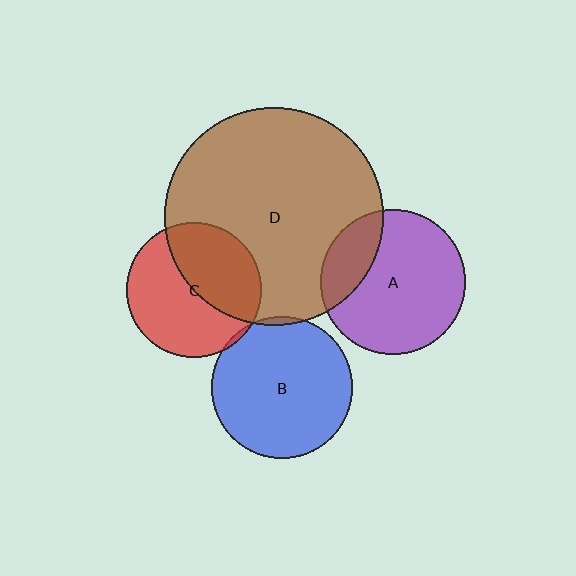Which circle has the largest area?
Circle D (brown).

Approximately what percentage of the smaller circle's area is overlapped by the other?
Approximately 45%.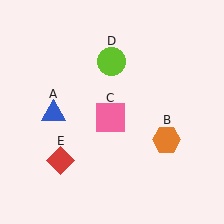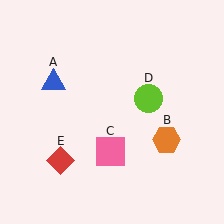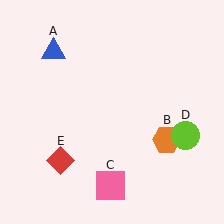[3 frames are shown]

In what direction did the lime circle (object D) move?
The lime circle (object D) moved down and to the right.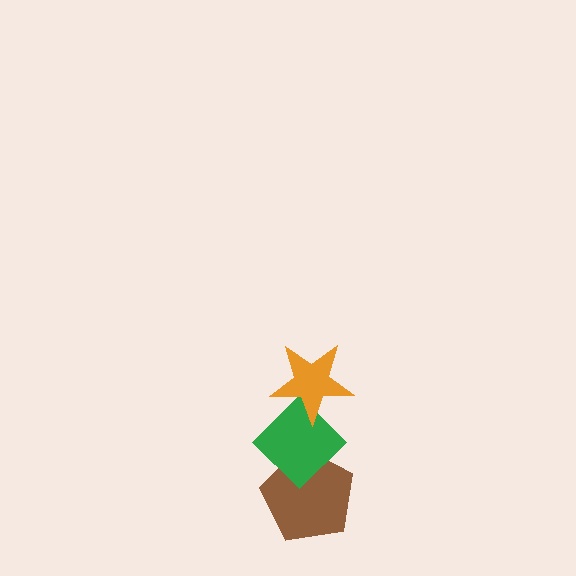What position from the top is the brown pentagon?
The brown pentagon is 3rd from the top.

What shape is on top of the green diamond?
The orange star is on top of the green diamond.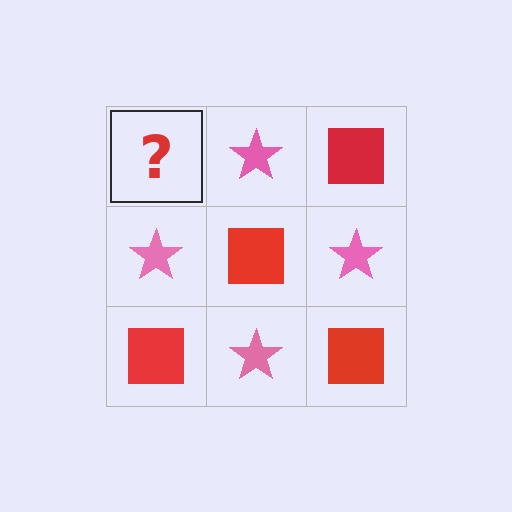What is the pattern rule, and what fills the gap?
The rule is that it alternates red square and pink star in a checkerboard pattern. The gap should be filled with a red square.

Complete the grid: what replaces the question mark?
The question mark should be replaced with a red square.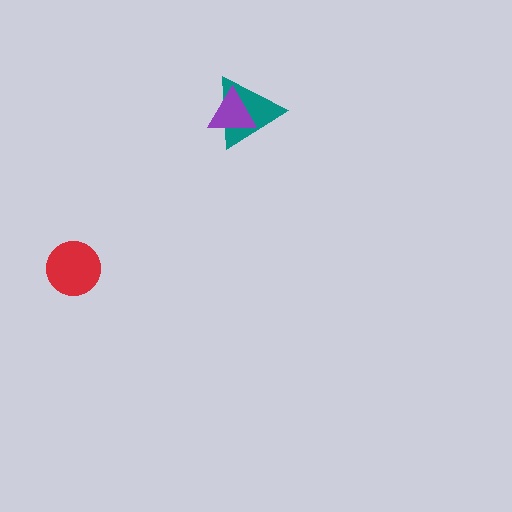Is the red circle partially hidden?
No, no other shape covers it.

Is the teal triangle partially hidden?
Yes, it is partially covered by another shape.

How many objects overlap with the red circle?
0 objects overlap with the red circle.